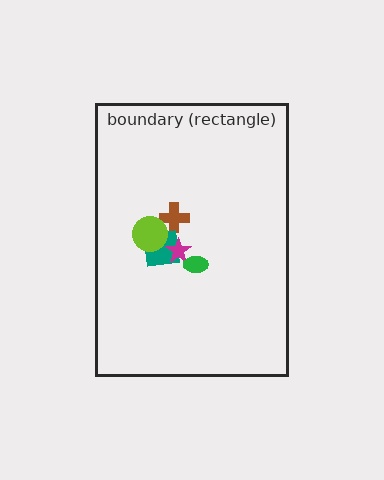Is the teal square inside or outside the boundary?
Inside.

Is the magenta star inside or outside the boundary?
Inside.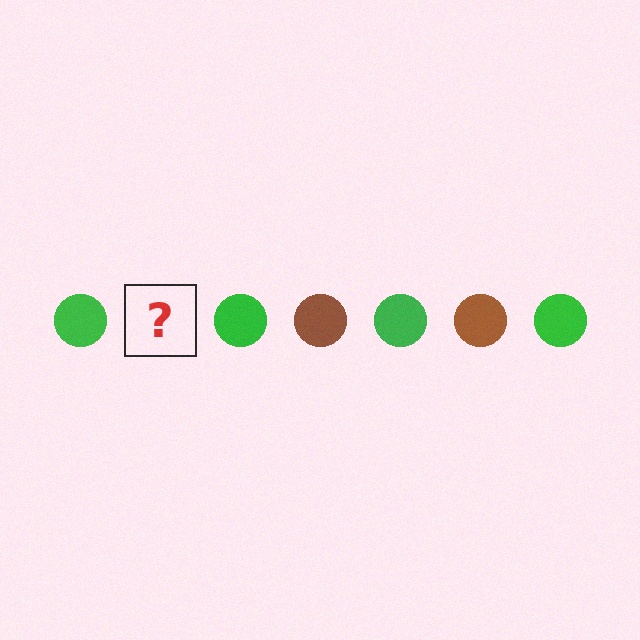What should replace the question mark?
The question mark should be replaced with a brown circle.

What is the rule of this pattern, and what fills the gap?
The rule is that the pattern cycles through green, brown circles. The gap should be filled with a brown circle.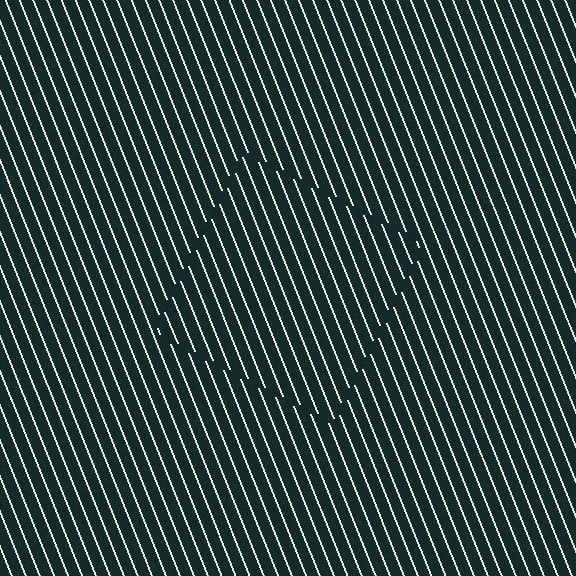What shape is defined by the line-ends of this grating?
An illusory square. The interior of the shape contains the same grating, shifted by half a period — the contour is defined by the phase discontinuity where line-ends from the inner and outer gratings abut.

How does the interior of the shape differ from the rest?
The interior of the shape contains the same grating, shifted by half a period — the contour is defined by the phase discontinuity where line-ends from the inner and outer gratings abut.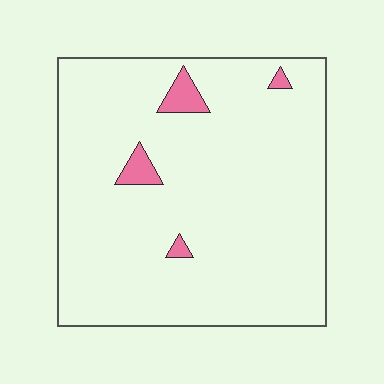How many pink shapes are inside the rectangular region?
4.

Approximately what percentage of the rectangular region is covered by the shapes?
Approximately 5%.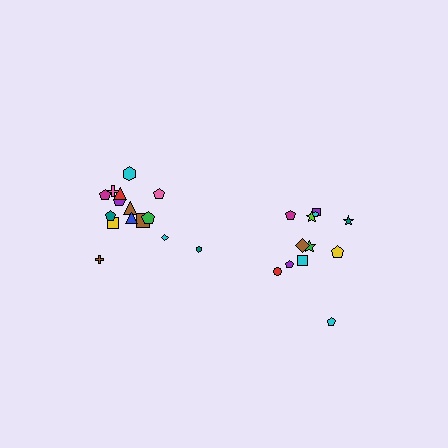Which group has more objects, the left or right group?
The left group.